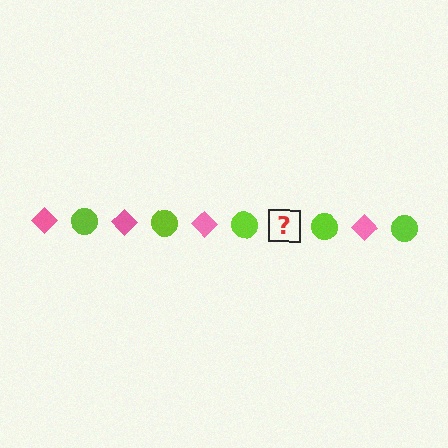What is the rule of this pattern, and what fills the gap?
The rule is that the pattern alternates between pink diamond and lime circle. The gap should be filled with a pink diamond.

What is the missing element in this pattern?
The missing element is a pink diamond.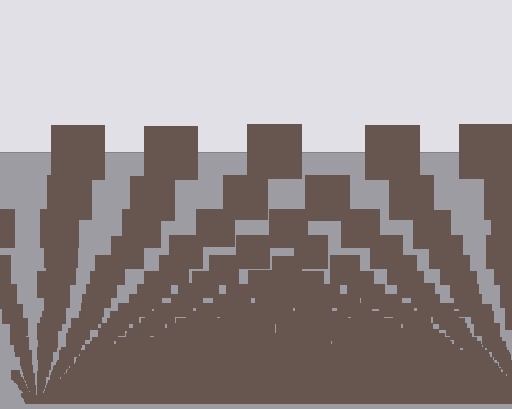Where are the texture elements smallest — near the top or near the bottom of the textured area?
Near the bottom.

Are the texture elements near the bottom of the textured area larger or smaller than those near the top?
Smaller. The gradient is inverted — elements near the bottom are smaller and denser.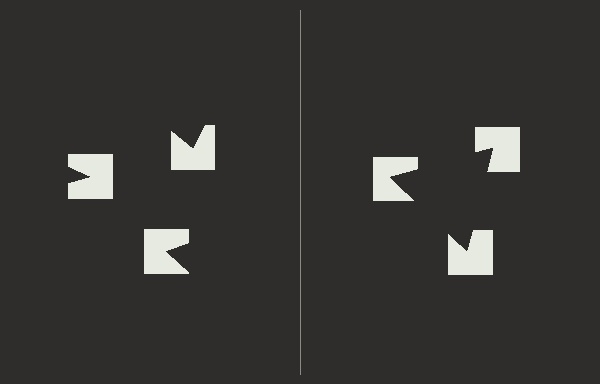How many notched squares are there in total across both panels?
6 — 3 on each side.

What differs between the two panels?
The notched squares are positioned identically on both sides; only the wedge orientations differ. On the right they align to a triangle; on the left they are misaligned.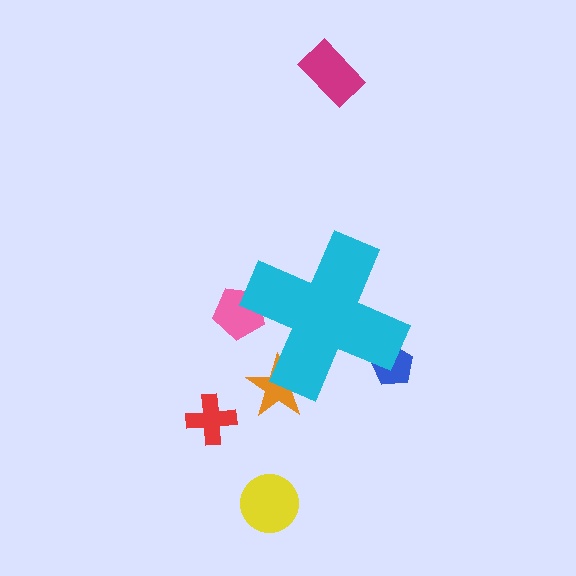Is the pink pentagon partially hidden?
Yes, the pink pentagon is partially hidden behind the cyan cross.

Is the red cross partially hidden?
No, the red cross is fully visible.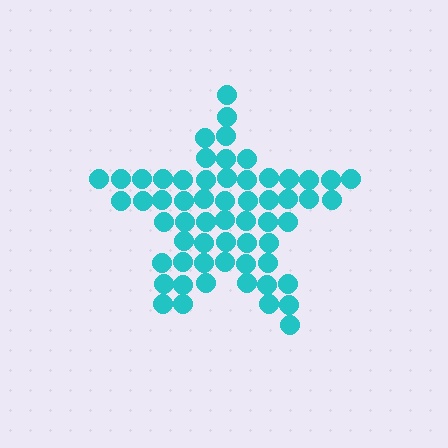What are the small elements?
The small elements are circles.